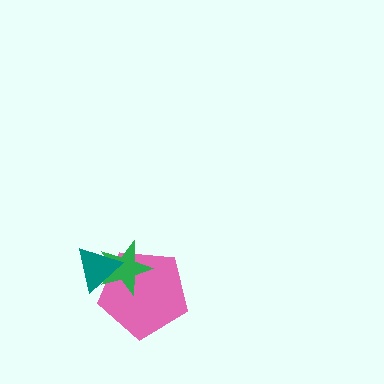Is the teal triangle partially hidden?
No, no other shape covers it.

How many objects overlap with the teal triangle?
2 objects overlap with the teal triangle.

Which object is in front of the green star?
The teal triangle is in front of the green star.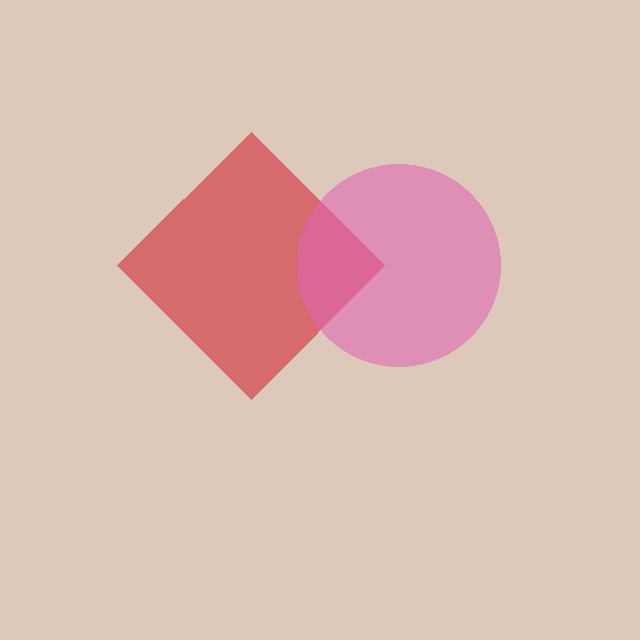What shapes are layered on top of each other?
The layered shapes are: a red diamond, a pink circle.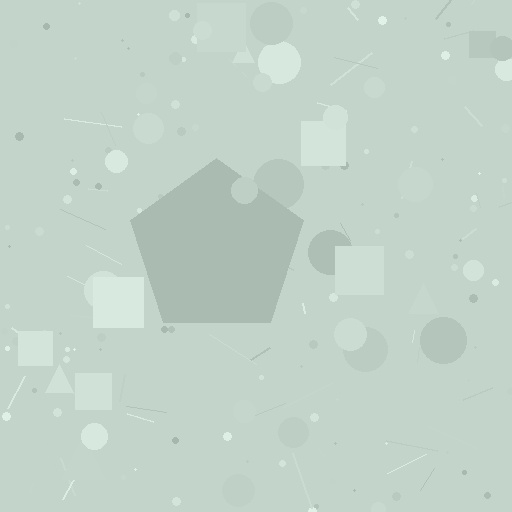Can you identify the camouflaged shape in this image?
The camouflaged shape is a pentagon.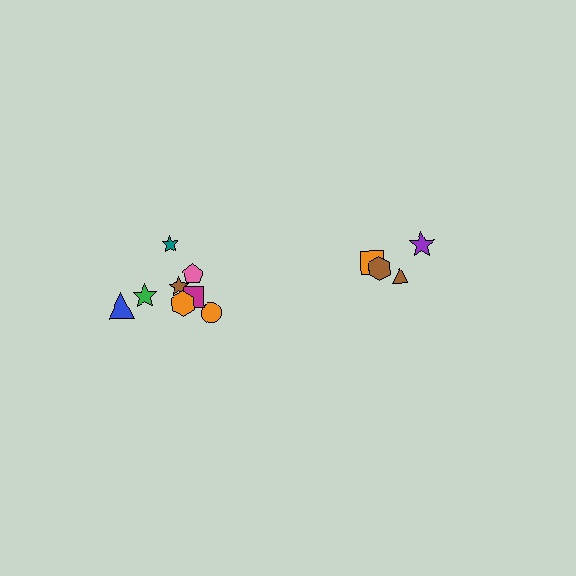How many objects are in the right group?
There are 4 objects.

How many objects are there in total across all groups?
There are 12 objects.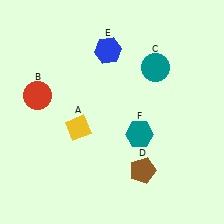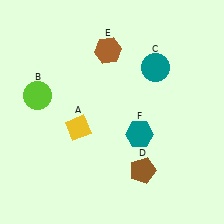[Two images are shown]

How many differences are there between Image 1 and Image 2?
There are 2 differences between the two images.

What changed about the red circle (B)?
In Image 1, B is red. In Image 2, it changed to lime.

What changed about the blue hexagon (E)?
In Image 1, E is blue. In Image 2, it changed to brown.